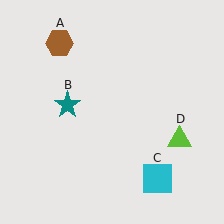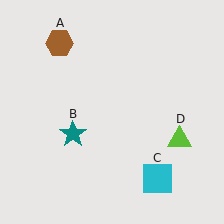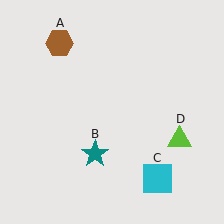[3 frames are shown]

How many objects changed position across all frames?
1 object changed position: teal star (object B).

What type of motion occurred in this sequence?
The teal star (object B) rotated counterclockwise around the center of the scene.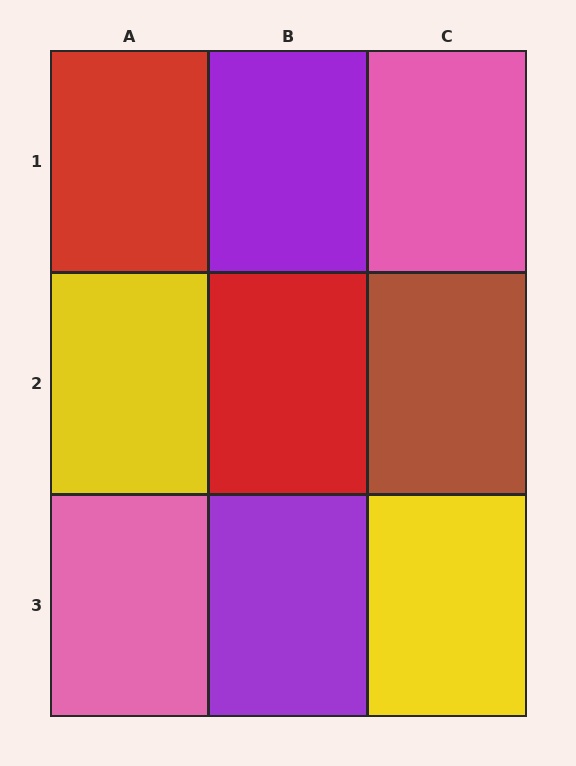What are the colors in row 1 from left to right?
Red, purple, pink.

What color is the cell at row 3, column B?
Purple.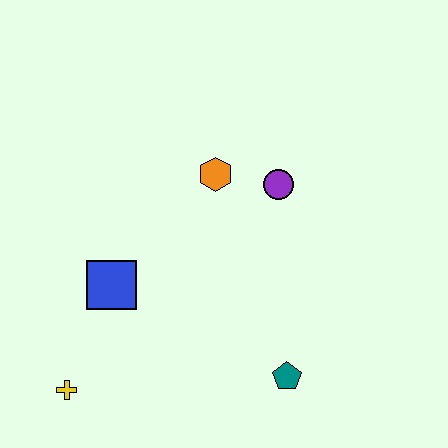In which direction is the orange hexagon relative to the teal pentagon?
The orange hexagon is above the teal pentagon.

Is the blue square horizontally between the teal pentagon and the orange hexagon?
No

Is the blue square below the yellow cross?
No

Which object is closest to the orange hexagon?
The purple circle is closest to the orange hexagon.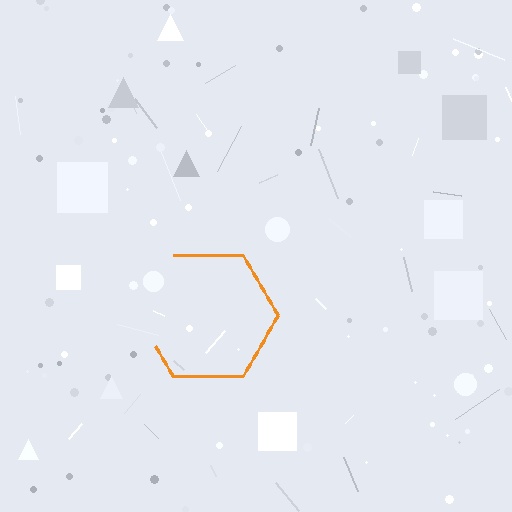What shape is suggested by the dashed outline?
The dashed outline suggests a hexagon.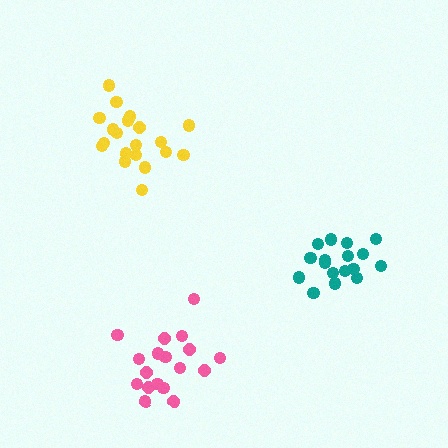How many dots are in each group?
Group 1: 18 dots, Group 2: 17 dots, Group 3: 20 dots (55 total).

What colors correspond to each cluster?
The clusters are colored: pink, teal, yellow.